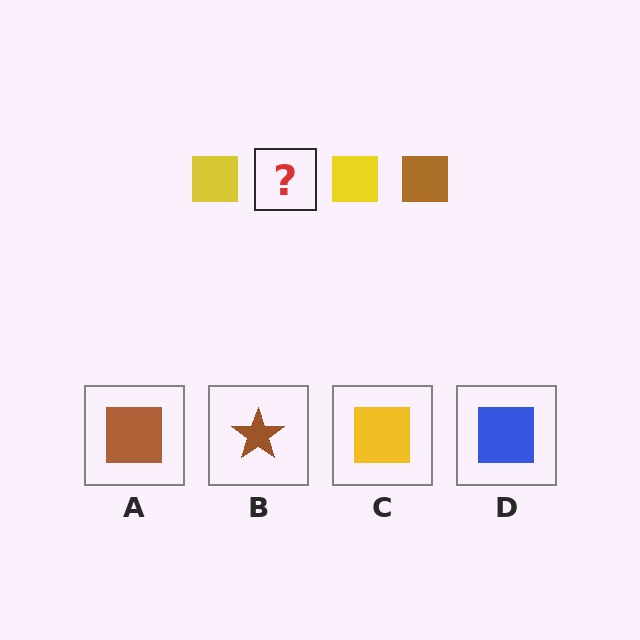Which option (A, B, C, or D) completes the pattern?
A.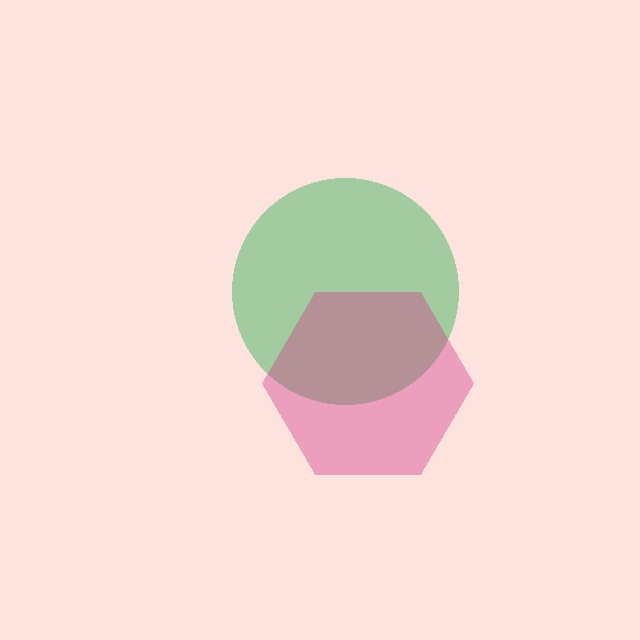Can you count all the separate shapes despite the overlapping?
Yes, there are 2 separate shapes.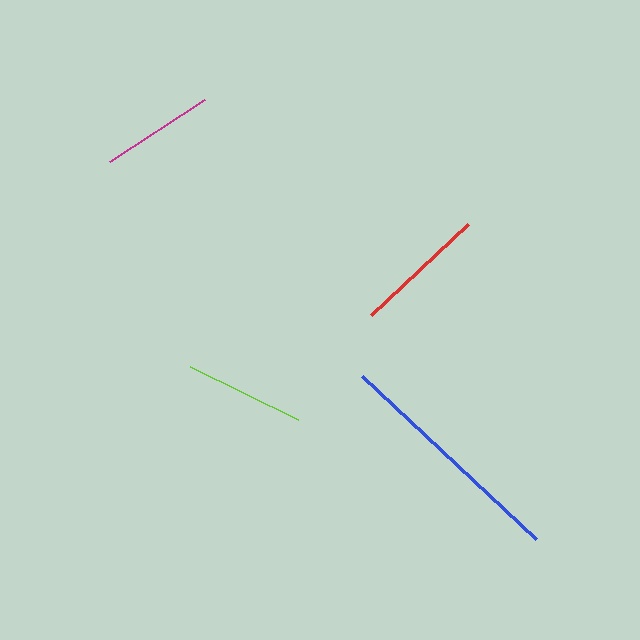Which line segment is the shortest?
The magenta line is the shortest at approximately 113 pixels.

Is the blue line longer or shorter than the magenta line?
The blue line is longer than the magenta line.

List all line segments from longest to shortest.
From longest to shortest: blue, red, lime, magenta.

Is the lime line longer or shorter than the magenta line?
The lime line is longer than the magenta line.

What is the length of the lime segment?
The lime segment is approximately 120 pixels long.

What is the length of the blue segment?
The blue segment is approximately 238 pixels long.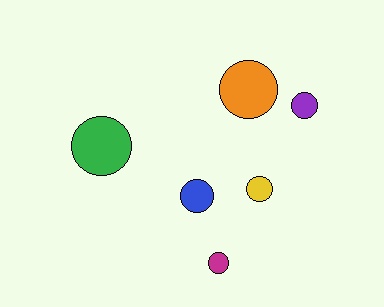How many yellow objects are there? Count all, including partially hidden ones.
There is 1 yellow object.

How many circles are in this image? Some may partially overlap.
There are 6 circles.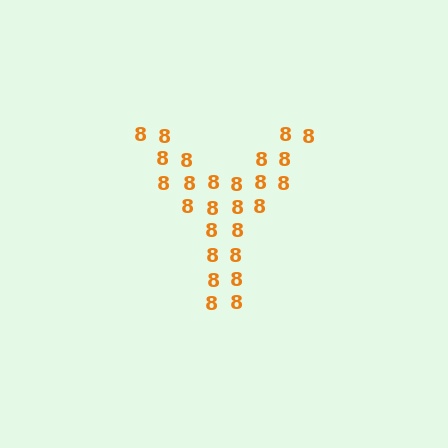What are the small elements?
The small elements are digit 8's.